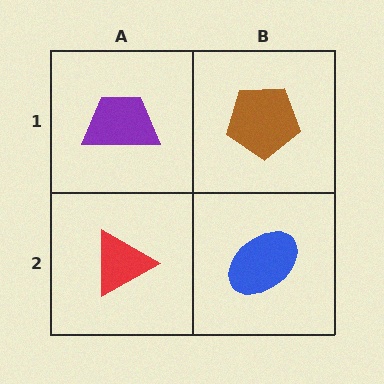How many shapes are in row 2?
2 shapes.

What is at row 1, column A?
A purple trapezoid.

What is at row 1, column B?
A brown pentagon.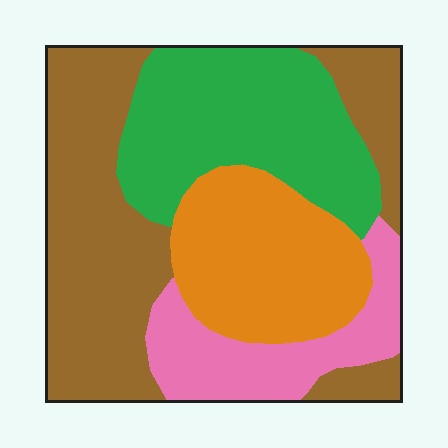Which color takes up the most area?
Brown, at roughly 35%.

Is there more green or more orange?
Green.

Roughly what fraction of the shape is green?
Green covers about 25% of the shape.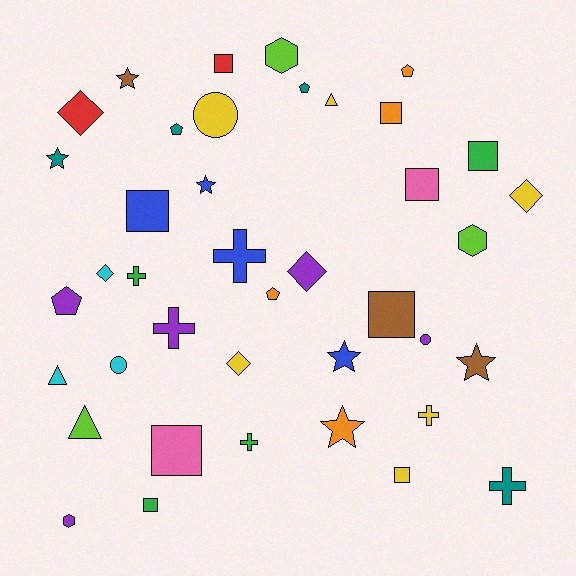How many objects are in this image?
There are 40 objects.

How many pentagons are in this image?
There are 5 pentagons.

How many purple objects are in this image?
There are 5 purple objects.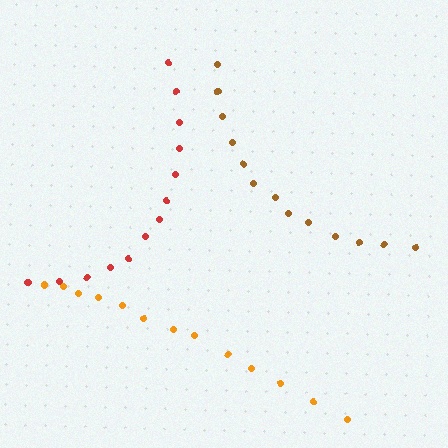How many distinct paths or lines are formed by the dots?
There are 3 distinct paths.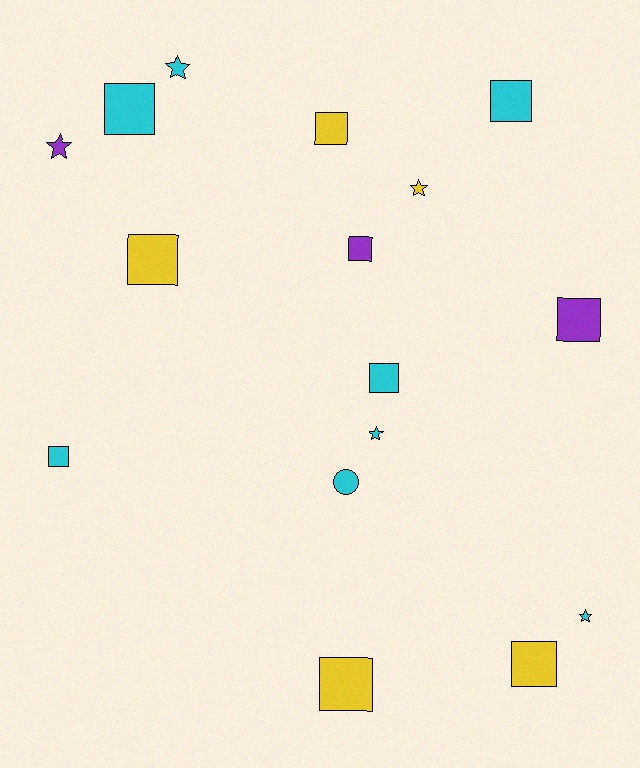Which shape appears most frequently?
Square, with 10 objects.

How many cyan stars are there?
There are 3 cyan stars.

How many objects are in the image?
There are 16 objects.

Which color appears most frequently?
Cyan, with 8 objects.